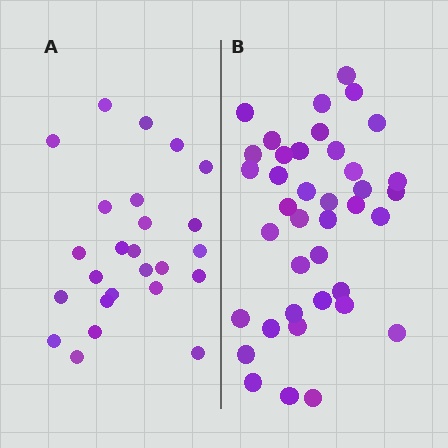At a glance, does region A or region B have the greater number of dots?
Region B (the right region) has more dots.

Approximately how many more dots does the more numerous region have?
Region B has approximately 15 more dots than region A.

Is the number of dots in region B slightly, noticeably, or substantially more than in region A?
Region B has substantially more. The ratio is roughly 1.6 to 1.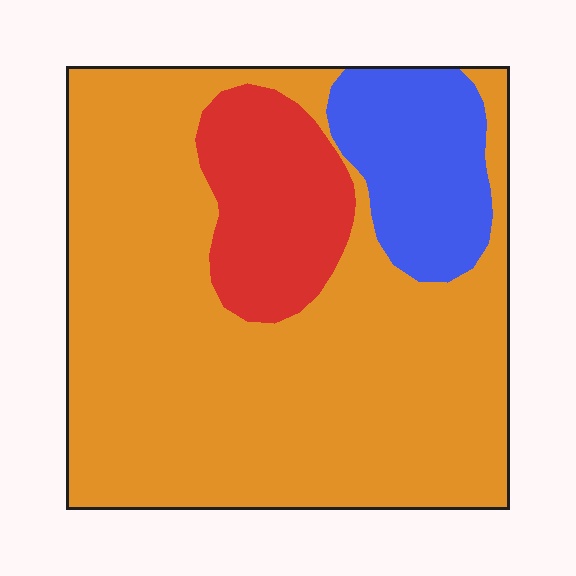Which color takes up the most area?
Orange, at roughly 70%.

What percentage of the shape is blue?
Blue takes up less than a sixth of the shape.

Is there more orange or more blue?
Orange.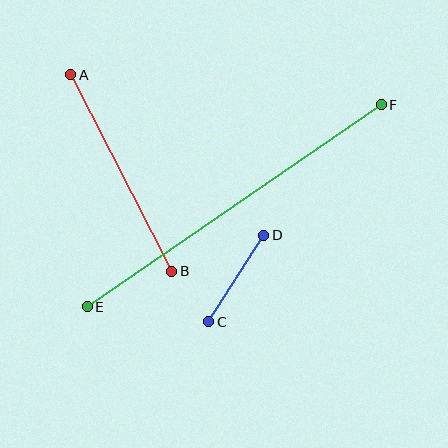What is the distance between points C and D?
The distance is approximately 102 pixels.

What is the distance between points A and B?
The distance is approximately 221 pixels.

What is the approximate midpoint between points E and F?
The midpoint is at approximately (234, 206) pixels.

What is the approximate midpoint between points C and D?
The midpoint is at approximately (236, 278) pixels.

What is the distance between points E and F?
The distance is approximately 356 pixels.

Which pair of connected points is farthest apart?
Points E and F are farthest apart.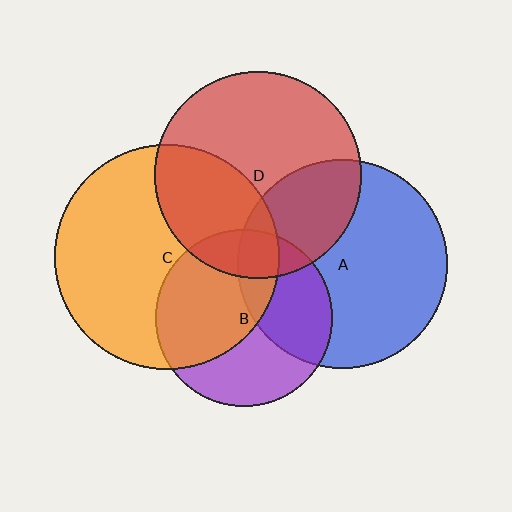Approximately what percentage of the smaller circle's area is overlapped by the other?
Approximately 50%.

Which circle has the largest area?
Circle C (orange).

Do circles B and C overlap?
Yes.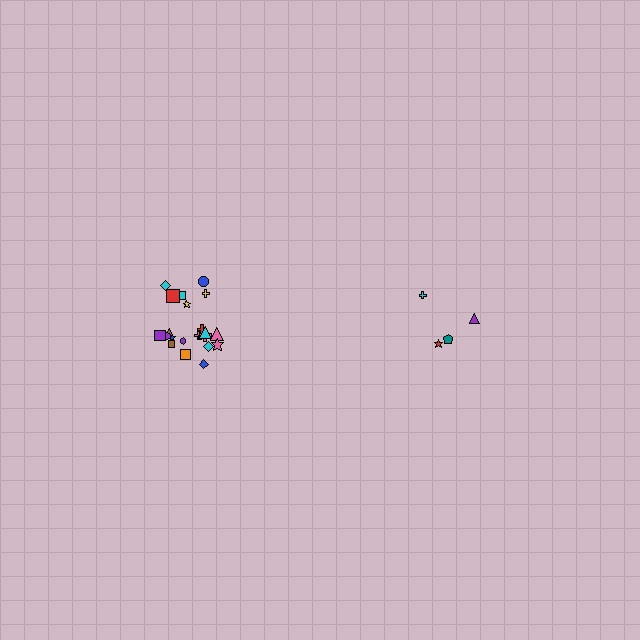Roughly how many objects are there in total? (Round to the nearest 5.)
Roughly 25 objects in total.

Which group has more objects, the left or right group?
The left group.